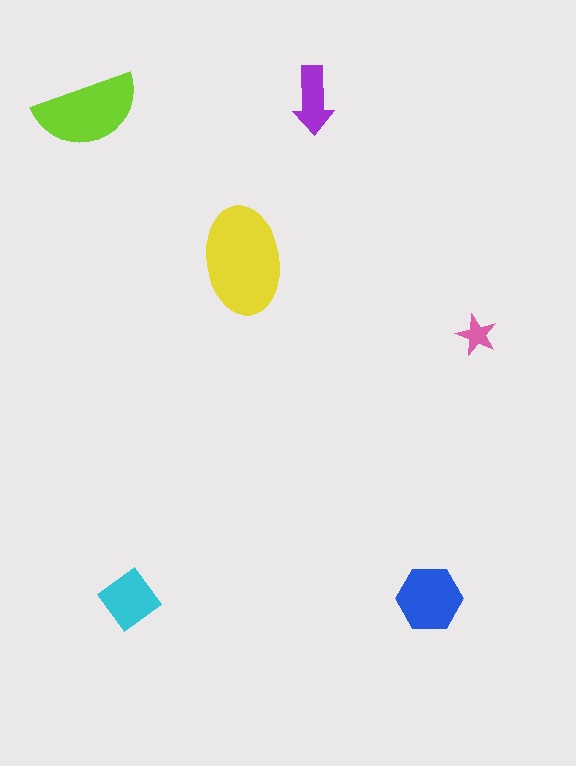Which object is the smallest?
The pink star.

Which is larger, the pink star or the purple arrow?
The purple arrow.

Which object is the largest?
The yellow ellipse.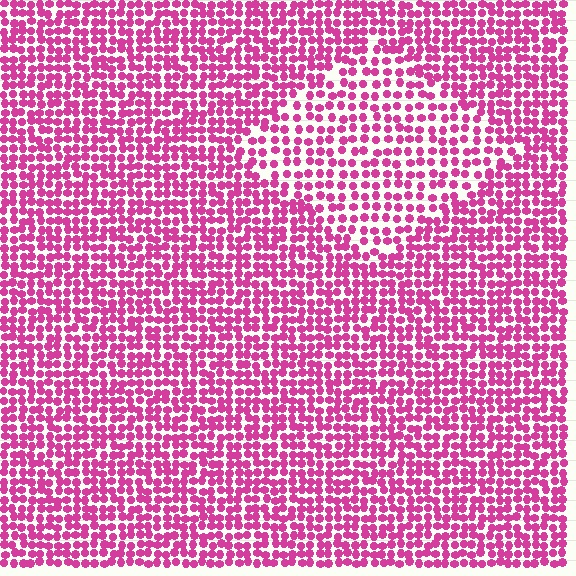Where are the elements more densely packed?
The elements are more densely packed outside the diamond boundary.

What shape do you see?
I see a diamond.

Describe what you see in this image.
The image contains small magenta elements arranged at two different densities. A diamond-shaped region is visible where the elements are less densely packed than the surrounding area.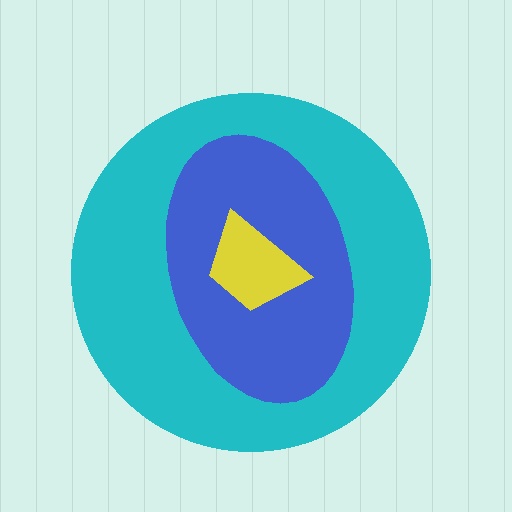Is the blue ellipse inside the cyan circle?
Yes.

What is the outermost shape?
The cyan circle.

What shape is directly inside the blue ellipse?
The yellow trapezoid.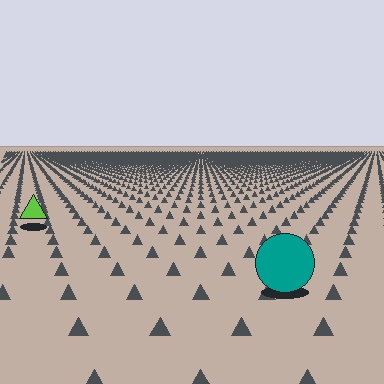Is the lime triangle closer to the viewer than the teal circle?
No. The teal circle is closer — you can tell from the texture gradient: the ground texture is coarser near it.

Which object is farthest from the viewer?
The lime triangle is farthest from the viewer. It appears smaller and the ground texture around it is denser.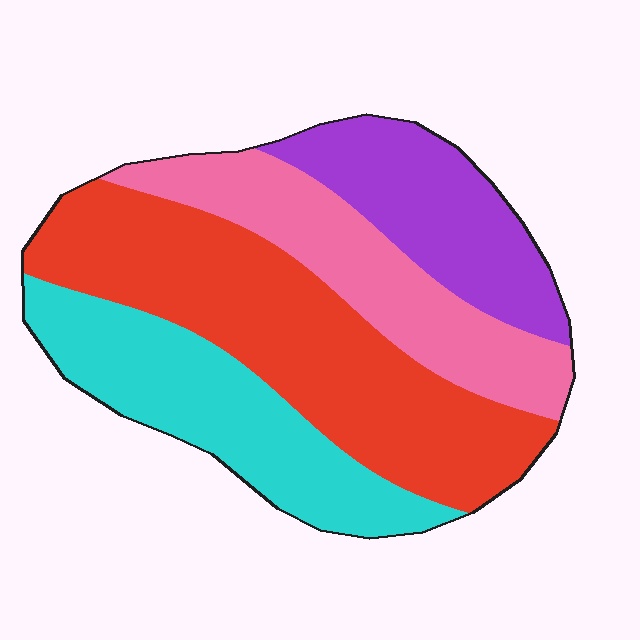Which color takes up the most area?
Red, at roughly 40%.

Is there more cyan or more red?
Red.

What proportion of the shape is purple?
Purple takes up between a sixth and a third of the shape.